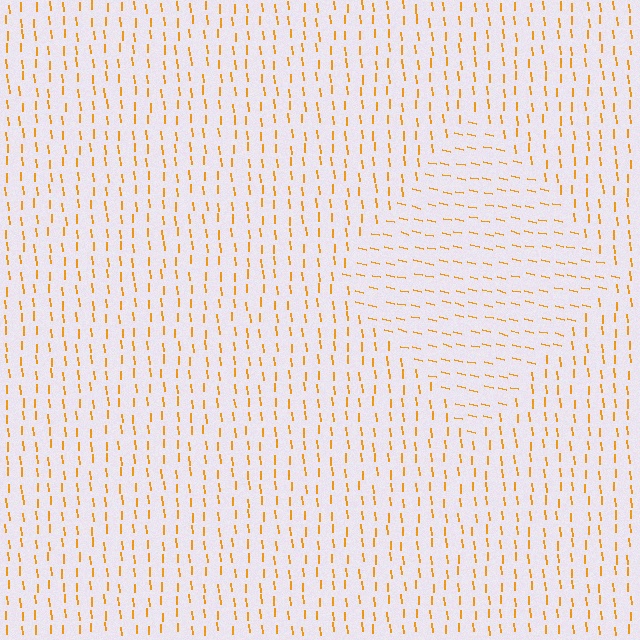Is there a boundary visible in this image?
Yes, there is a texture boundary formed by a change in line orientation.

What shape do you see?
I see a diamond.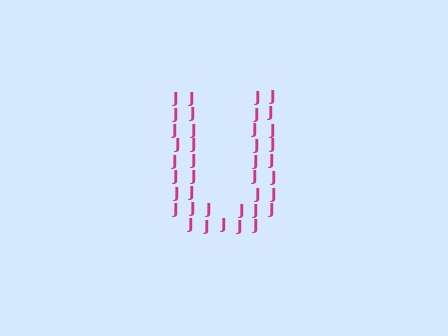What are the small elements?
The small elements are letter J's.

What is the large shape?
The large shape is the letter U.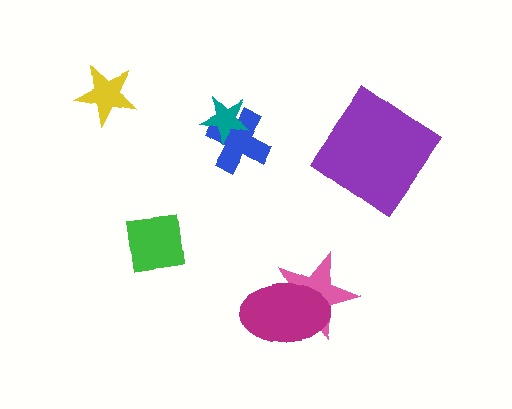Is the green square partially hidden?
No, no other shape covers it.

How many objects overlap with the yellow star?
0 objects overlap with the yellow star.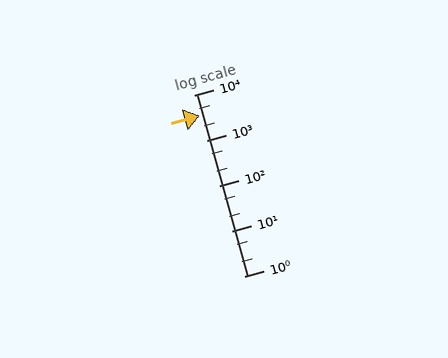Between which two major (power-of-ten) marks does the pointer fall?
The pointer is between 1000 and 10000.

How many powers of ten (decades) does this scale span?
The scale spans 4 decades, from 1 to 10000.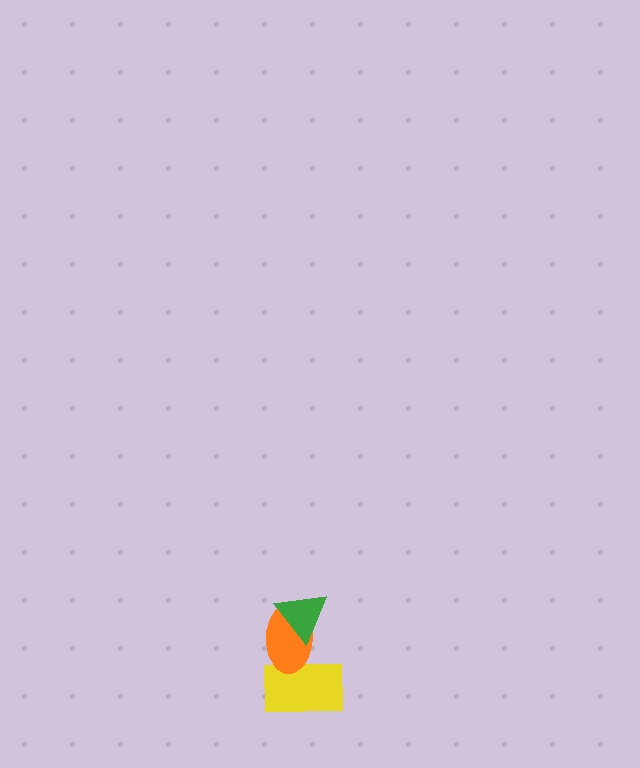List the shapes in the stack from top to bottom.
From top to bottom: the green triangle, the orange ellipse, the yellow rectangle.